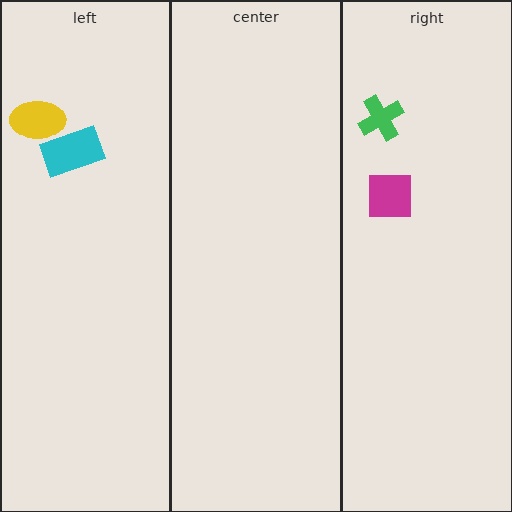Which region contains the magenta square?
The right region.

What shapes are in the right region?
The magenta square, the green cross.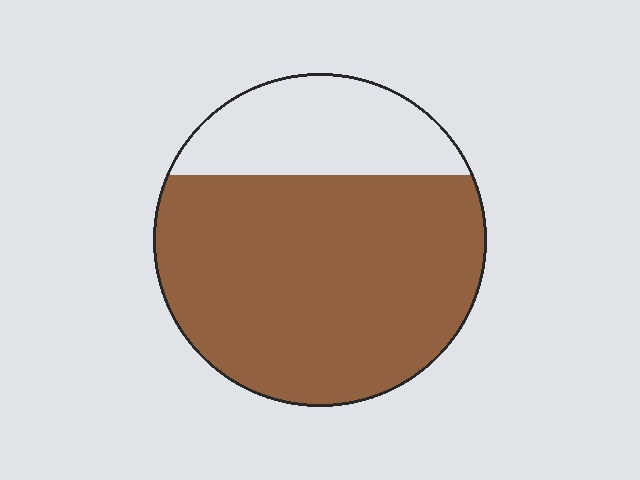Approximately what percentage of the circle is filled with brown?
Approximately 75%.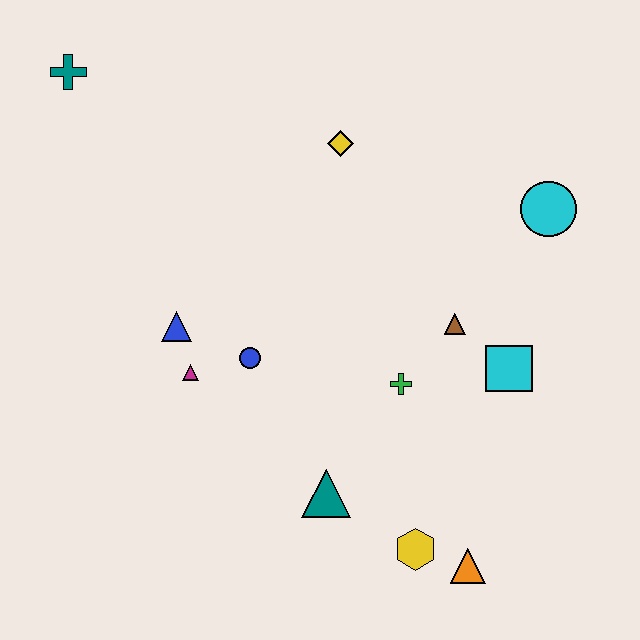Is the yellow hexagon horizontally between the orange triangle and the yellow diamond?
Yes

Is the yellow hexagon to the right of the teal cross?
Yes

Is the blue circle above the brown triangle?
No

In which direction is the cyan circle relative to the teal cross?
The cyan circle is to the right of the teal cross.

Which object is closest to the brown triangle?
The cyan square is closest to the brown triangle.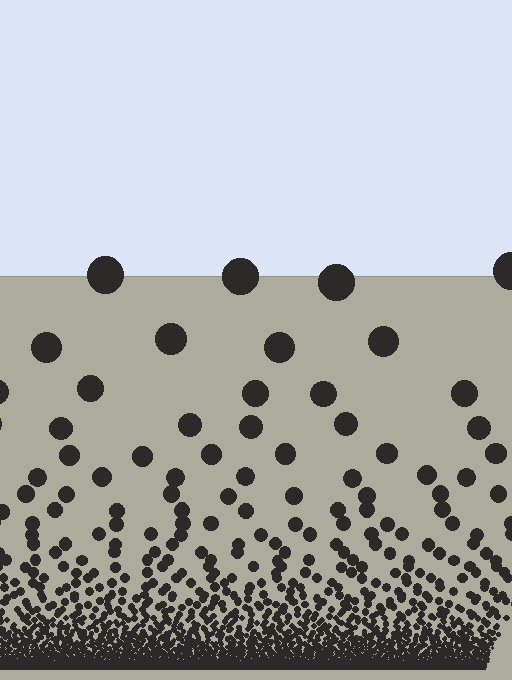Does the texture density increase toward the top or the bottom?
Density increases toward the bottom.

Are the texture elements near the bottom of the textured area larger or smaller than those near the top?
Smaller. The gradient is inverted — elements near the bottom are smaller and denser.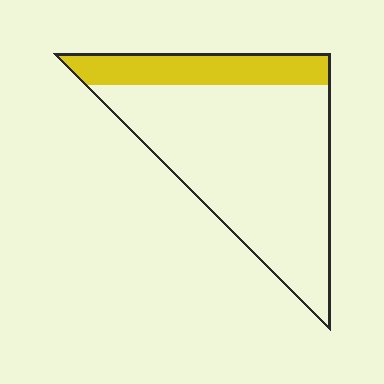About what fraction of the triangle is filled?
About one fifth (1/5).